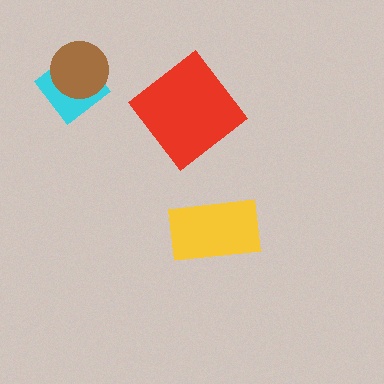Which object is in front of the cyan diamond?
The brown circle is in front of the cyan diamond.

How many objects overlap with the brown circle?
1 object overlaps with the brown circle.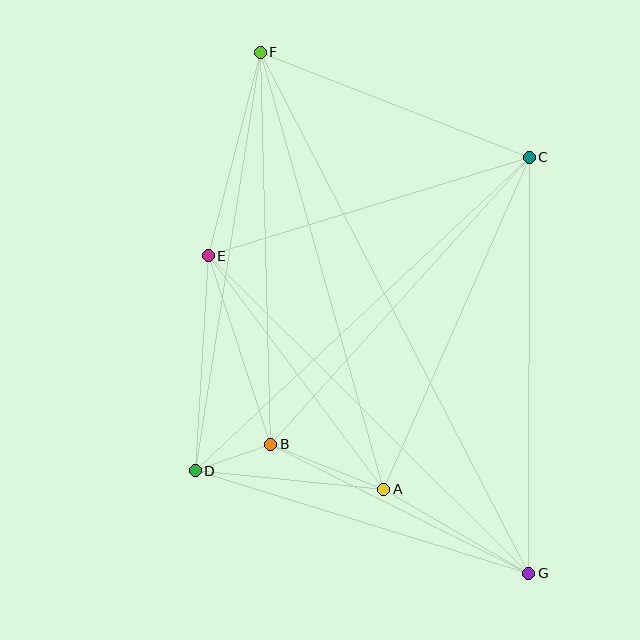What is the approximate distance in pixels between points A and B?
The distance between A and B is approximately 122 pixels.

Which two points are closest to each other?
Points B and D are closest to each other.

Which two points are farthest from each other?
Points F and G are farthest from each other.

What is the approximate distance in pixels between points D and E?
The distance between D and E is approximately 215 pixels.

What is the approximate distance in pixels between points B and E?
The distance between B and E is approximately 199 pixels.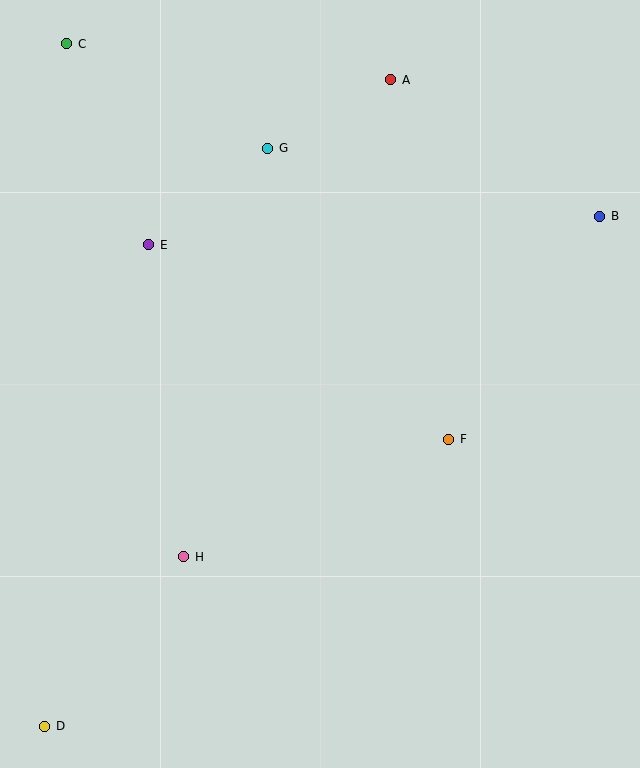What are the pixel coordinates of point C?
Point C is at (67, 44).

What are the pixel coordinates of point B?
Point B is at (600, 216).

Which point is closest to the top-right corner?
Point B is closest to the top-right corner.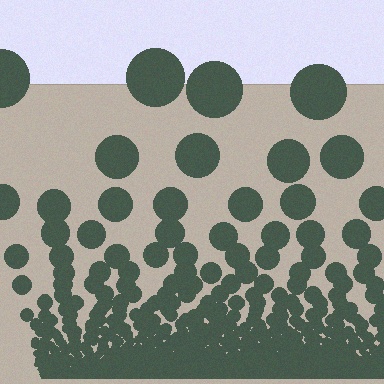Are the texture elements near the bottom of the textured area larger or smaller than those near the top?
Smaller. The gradient is inverted — elements near the bottom are smaller and denser.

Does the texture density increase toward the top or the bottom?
Density increases toward the bottom.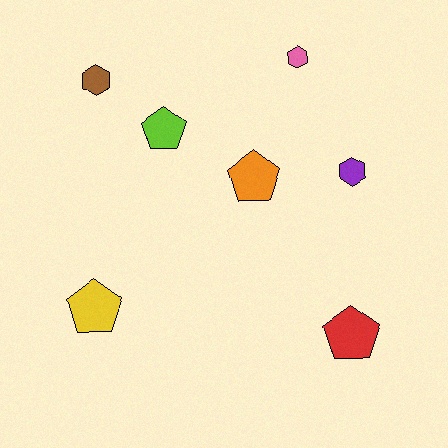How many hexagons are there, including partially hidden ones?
There are 3 hexagons.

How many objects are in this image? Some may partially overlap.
There are 7 objects.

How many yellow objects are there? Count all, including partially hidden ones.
There is 1 yellow object.